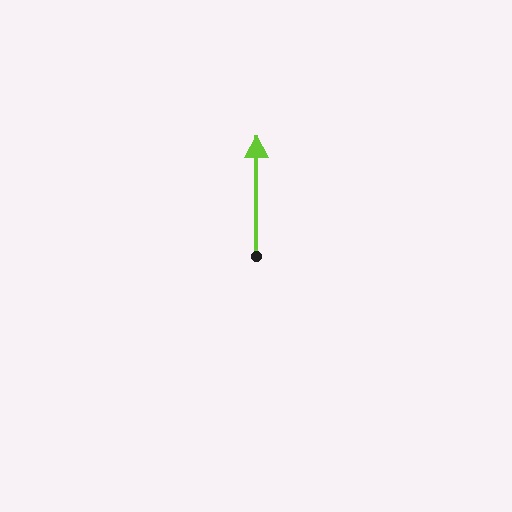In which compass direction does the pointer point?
North.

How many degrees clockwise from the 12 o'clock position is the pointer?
Approximately 0 degrees.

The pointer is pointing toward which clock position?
Roughly 12 o'clock.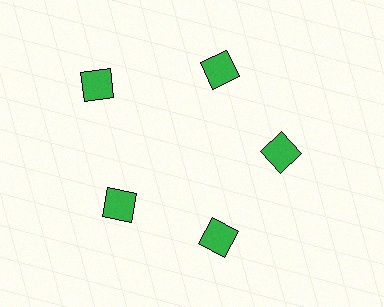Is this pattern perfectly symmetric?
No. The 5 green squares are arranged in a ring, but one element near the 10 o'clock position is pushed outward from the center, breaking the 5-fold rotational symmetry.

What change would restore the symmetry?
The symmetry would be restored by moving it inward, back onto the ring so that all 5 squares sit at equal angles and equal distance from the center.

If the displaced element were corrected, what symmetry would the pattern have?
It would have 5-fold rotational symmetry — the pattern would map onto itself every 72 degrees.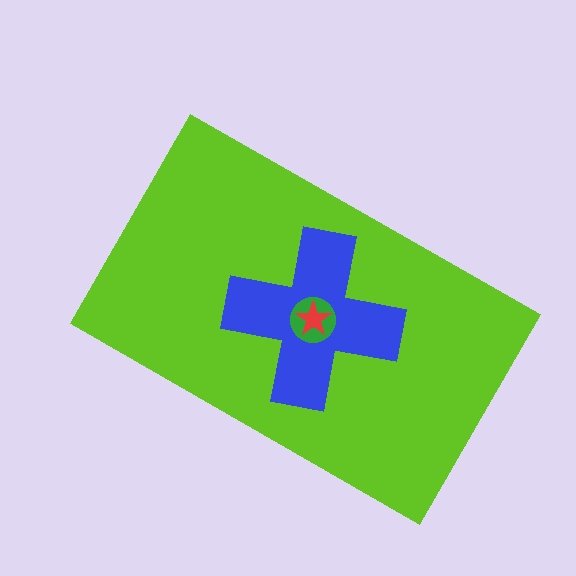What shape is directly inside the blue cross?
The green circle.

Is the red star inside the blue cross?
Yes.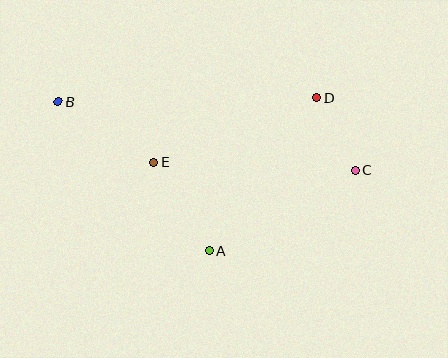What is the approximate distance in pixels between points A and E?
The distance between A and E is approximately 105 pixels.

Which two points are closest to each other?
Points C and D are closest to each other.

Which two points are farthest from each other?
Points B and C are farthest from each other.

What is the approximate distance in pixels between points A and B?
The distance between A and B is approximately 212 pixels.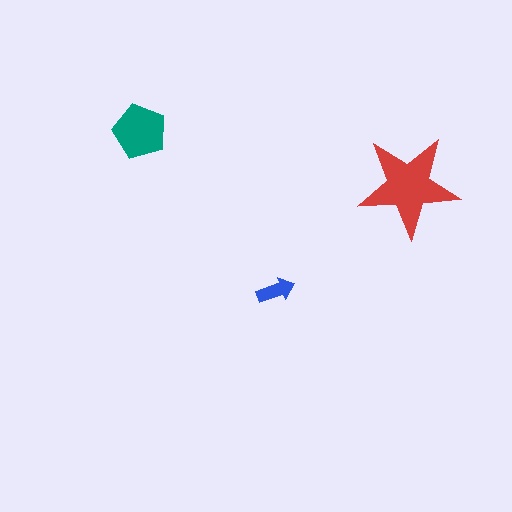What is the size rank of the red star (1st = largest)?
1st.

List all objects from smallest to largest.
The blue arrow, the teal pentagon, the red star.